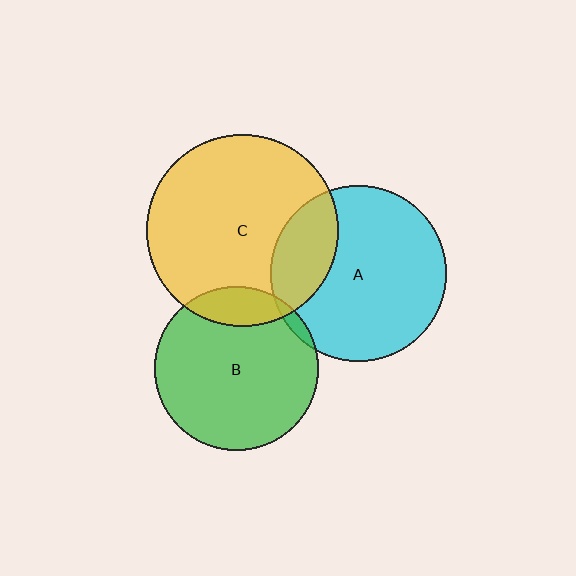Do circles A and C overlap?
Yes.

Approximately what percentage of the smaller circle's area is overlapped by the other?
Approximately 25%.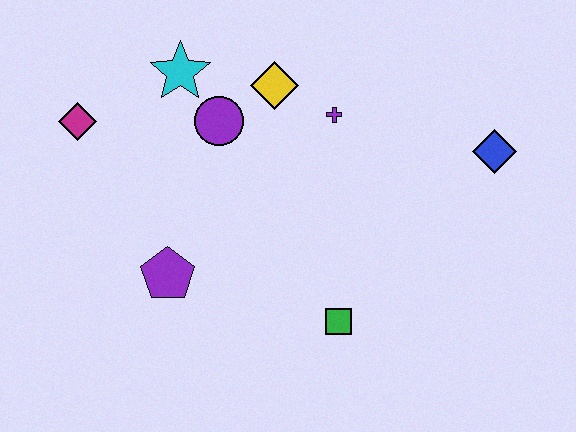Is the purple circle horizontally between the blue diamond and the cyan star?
Yes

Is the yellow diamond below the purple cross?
No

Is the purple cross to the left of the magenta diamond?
No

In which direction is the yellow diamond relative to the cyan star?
The yellow diamond is to the right of the cyan star.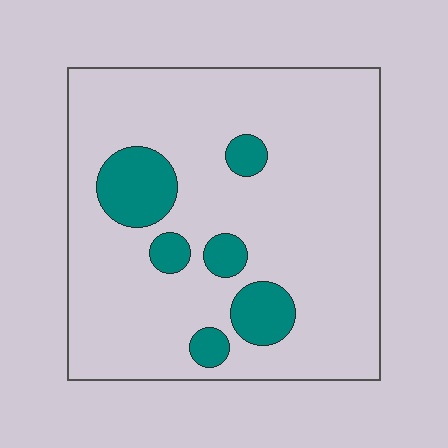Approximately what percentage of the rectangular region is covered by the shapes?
Approximately 15%.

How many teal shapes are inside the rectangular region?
6.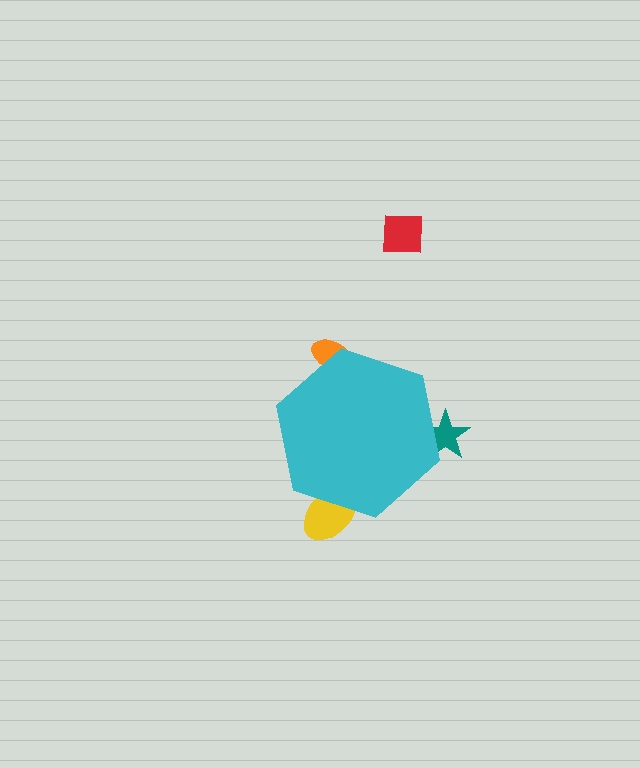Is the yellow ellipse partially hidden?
Yes, the yellow ellipse is partially hidden behind the cyan hexagon.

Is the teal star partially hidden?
Yes, the teal star is partially hidden behind the cyan hexagon.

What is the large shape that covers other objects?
A cyan hexagon.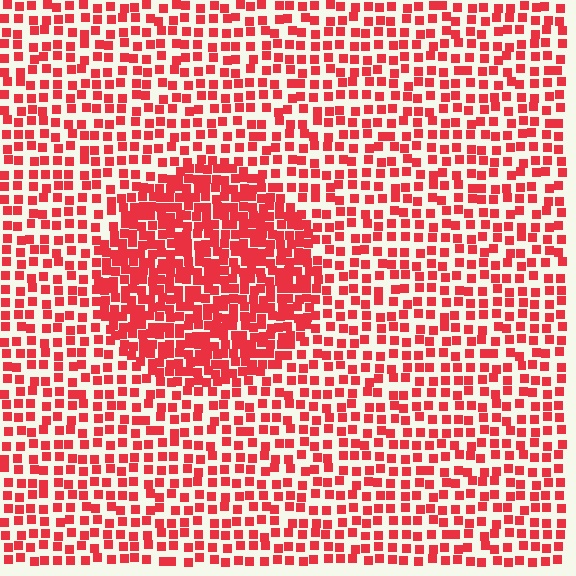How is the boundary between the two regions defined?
The boundary is defined by a change in element density (approximately 2.0x ratio). All elements are the same color, size, and shape.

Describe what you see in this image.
The image contains small red elements arranged at two different densities. A circle-shaped region is visible where the elements are more densely packed than the surrounding area.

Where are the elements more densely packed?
The elements are more densely packed inside the circle boundary.